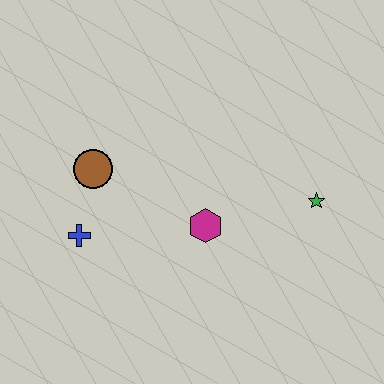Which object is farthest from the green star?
The blue cross is farthest from the green star.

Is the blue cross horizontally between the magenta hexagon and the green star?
No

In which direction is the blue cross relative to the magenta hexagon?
The blue cross is to the left of the magenta hexagon.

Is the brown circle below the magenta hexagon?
No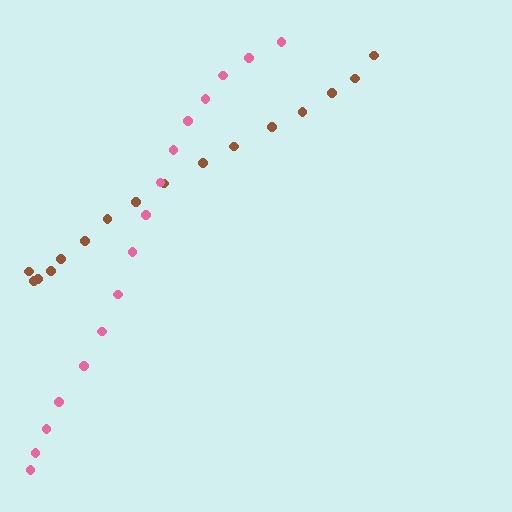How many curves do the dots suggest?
There are 2 distinct paths.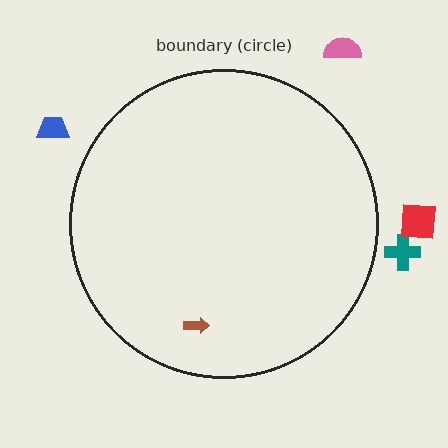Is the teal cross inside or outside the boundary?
Outside.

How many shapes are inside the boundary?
1 inside, 4 outside.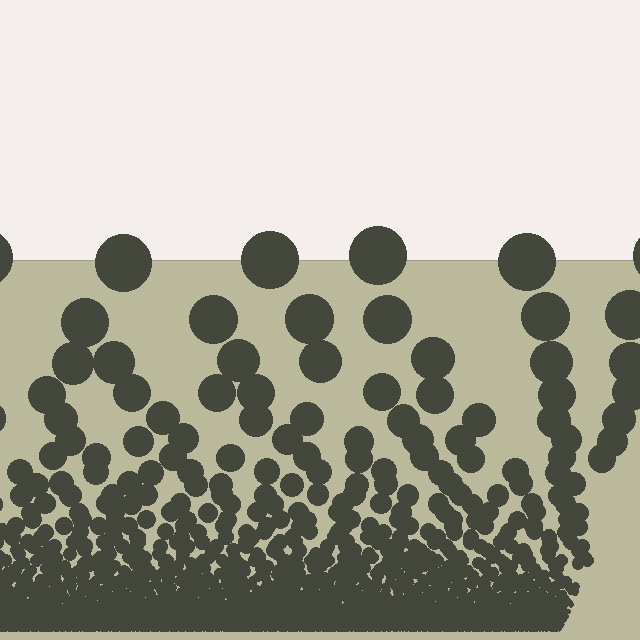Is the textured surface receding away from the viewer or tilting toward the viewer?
The surface appears to tilt toward the viewer. Texture elements get larger and sparser toward the top.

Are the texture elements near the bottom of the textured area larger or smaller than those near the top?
Smaller. The gradient is inverted — elements near the bottom are smaller and denser.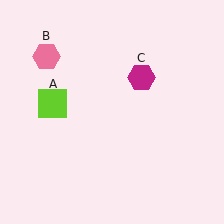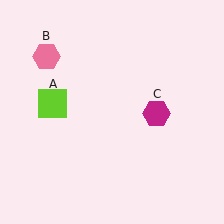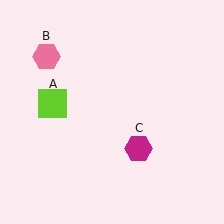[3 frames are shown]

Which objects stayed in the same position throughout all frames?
Lime square (object A) and pink hexagon (object B) remained stationary.